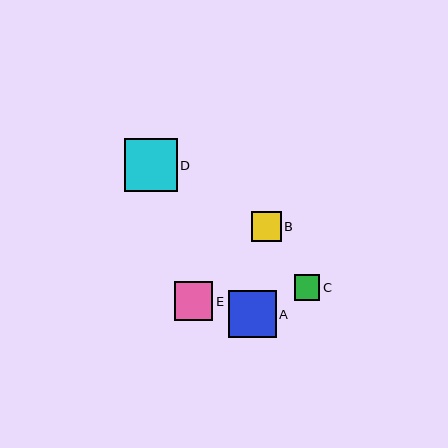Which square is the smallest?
Square C is the smallest with a size of approximately 25 pixels.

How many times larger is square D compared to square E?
Square D is approximately 1.4 times the size of square E.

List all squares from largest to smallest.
From largest to smallest: D, A, E, B, C.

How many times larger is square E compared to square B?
Square E is approximately 1.3 times the size of square B.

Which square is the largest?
Square D is the largest with a size of approximately 53 pixels.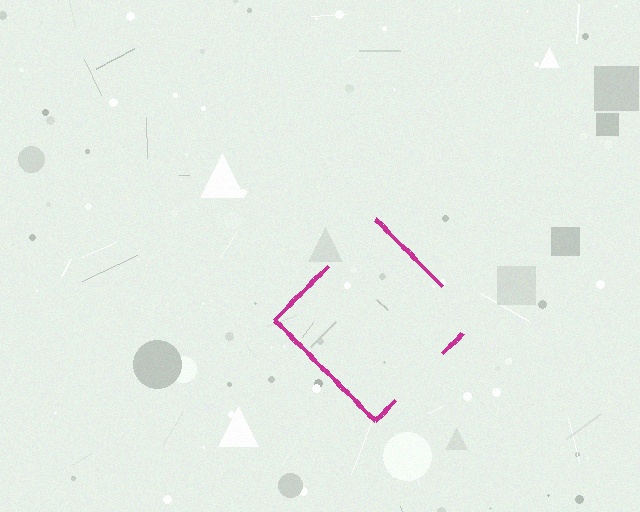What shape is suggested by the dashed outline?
The dashed outline suggests a diamond.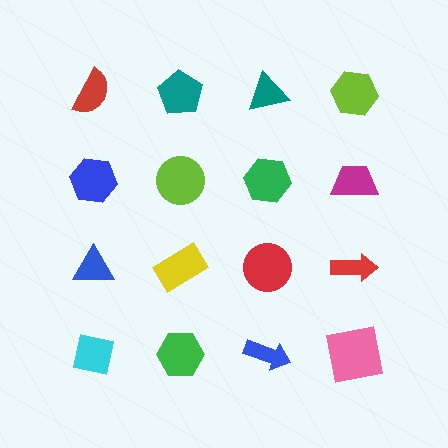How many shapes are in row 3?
4 shapes.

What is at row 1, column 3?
A teal triangle.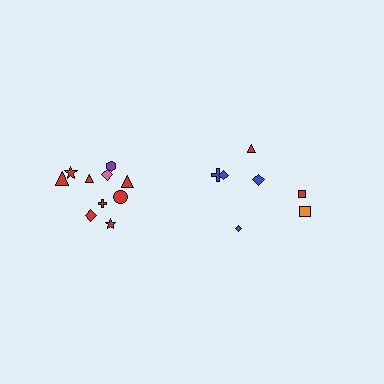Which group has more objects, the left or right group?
The left group.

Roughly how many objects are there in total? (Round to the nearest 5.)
Roughly 15 objects in total.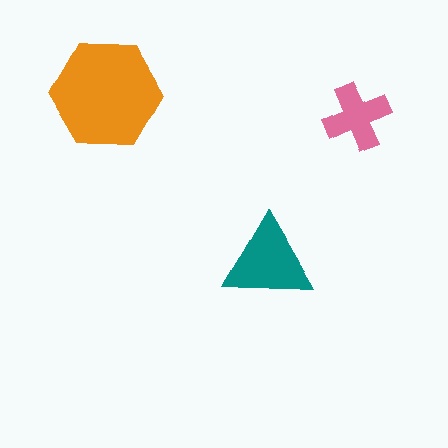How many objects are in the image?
There are 3 objects in the image.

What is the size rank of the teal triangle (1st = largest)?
2nd.